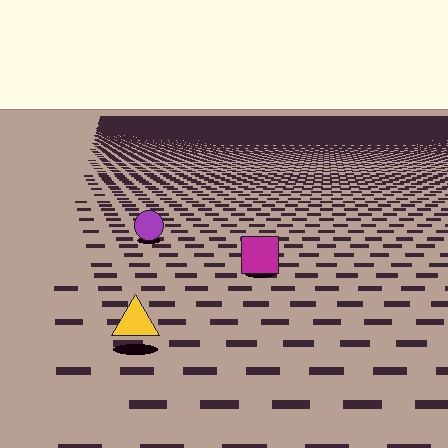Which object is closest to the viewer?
The yellow triangle is closest. The texture marks near it are larger and more spread out.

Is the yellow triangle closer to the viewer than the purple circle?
Yes. The yellow triangle is closer — you can tell from the texture gradient: the ground texture is coarser near it.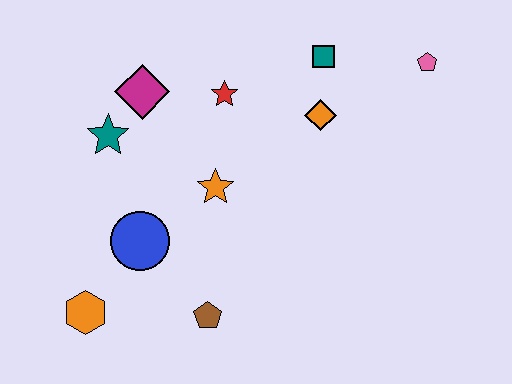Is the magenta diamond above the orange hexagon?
Yes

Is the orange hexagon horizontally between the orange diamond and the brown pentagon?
No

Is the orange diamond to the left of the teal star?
No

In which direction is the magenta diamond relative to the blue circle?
The magenta diamond is above the blue circle.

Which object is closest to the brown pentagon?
The blue circle is closest to the brown pentagon.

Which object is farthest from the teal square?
The orange hexagon is farthest from the teal square.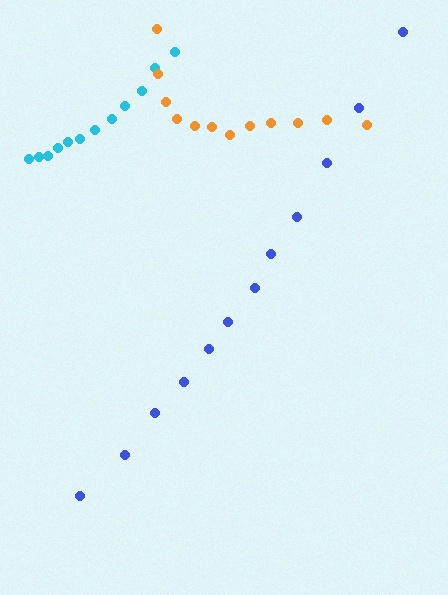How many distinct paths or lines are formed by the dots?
There are 3 distinct paths.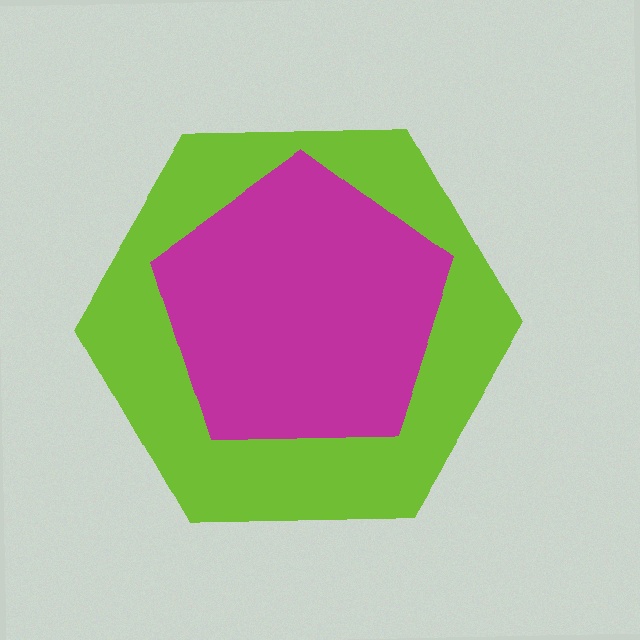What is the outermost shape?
The lime hexagon.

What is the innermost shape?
The magenta pentagon.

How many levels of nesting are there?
2.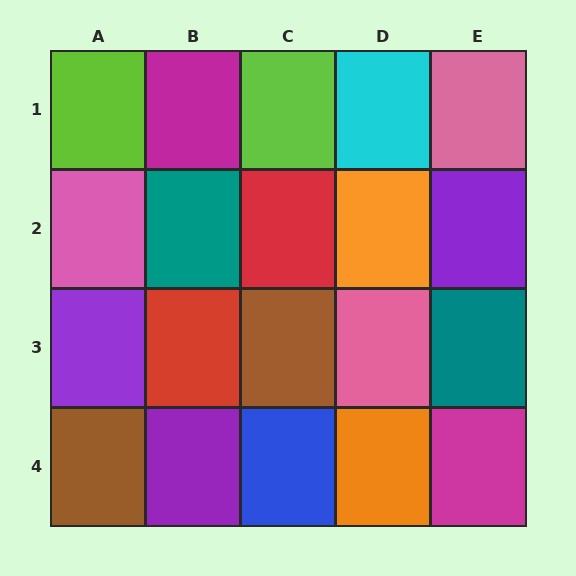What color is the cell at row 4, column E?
Magenta.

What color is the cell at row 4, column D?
Orange.